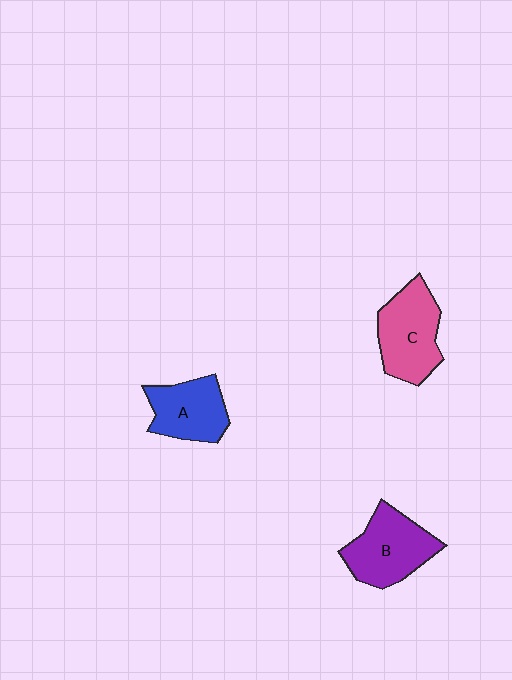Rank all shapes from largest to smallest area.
From largest to smallest: C (pink), B (purple), A (blue).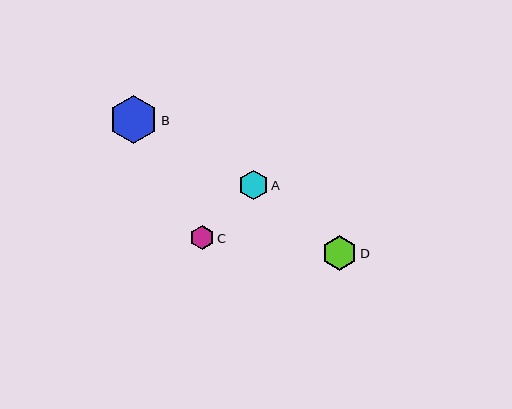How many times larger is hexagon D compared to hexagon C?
Hexagon D is approximately 1.4 times the size of hexagon C.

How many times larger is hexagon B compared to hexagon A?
Hexagon B is approximately 1.7 times the size of hexagon A.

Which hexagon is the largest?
Hexagon B is the largest with a size of approximately 49 pixels.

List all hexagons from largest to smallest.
From largest to smallest: B, D, A, C.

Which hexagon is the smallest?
Hexagon C is the smallest with a size of approximately 24 pixels.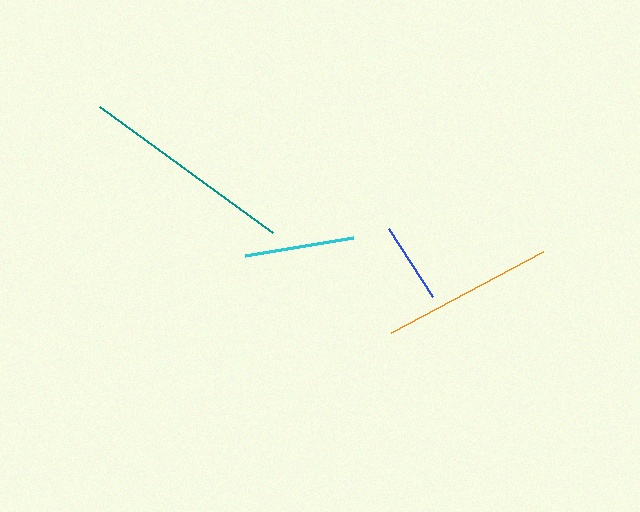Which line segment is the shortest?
The blue line is the shortest at approximately 80 pixels.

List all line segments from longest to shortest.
From longest to shortest: teal, orange, cyan, blue.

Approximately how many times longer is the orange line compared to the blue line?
The orange line is approximately 2.1 times the length of the blue line.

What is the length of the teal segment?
The teal segment is approximately 214 pixels long.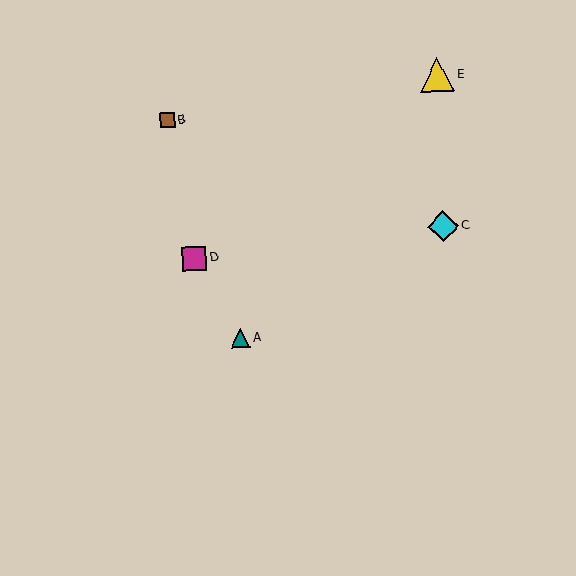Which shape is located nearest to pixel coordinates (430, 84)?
The yellow triangle (labeled E) at (437, 75) is nearest to that location.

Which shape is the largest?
The yellow triangle (labeled E) is the largest.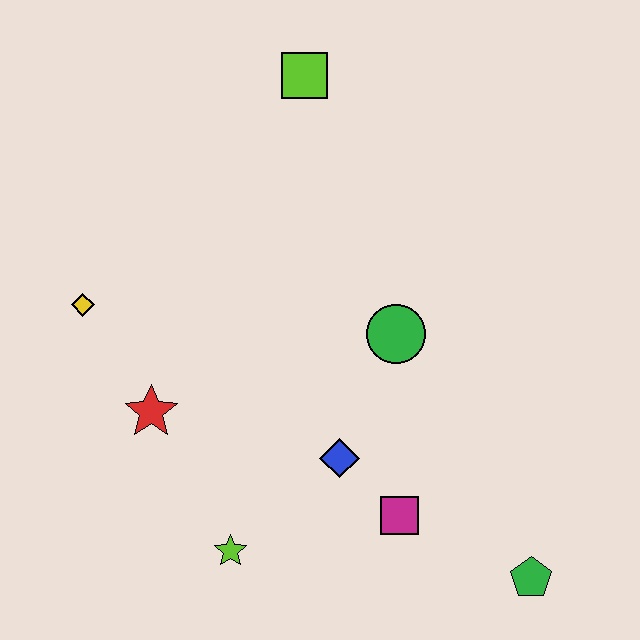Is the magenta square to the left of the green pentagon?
Yes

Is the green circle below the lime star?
No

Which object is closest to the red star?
The yellow diamond is closest to the red star.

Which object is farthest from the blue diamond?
The lime square is farthest from the blue diamond.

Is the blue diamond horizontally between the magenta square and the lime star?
Yes